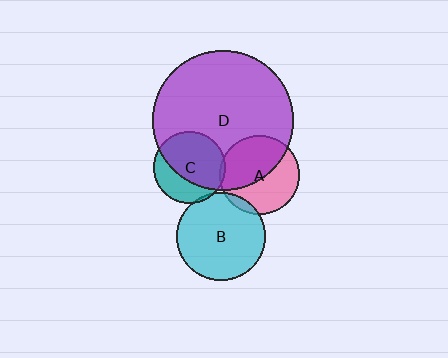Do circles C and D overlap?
Yes.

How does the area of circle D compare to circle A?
Approximately 3.1 times.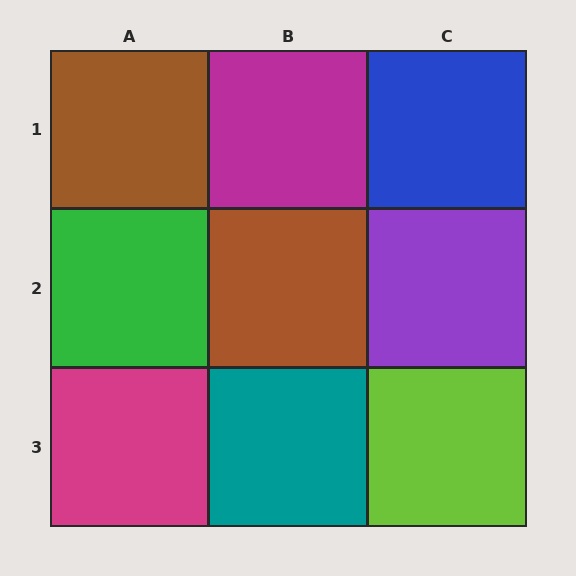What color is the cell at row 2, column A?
Green.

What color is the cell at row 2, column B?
Brown.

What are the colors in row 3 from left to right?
Magenta, teal, lime.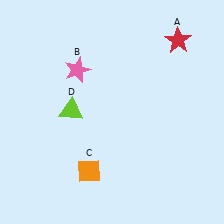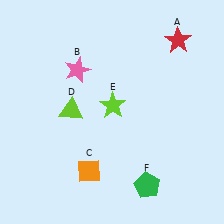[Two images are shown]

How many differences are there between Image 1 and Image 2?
There are 2 differences between the two images.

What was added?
A lime star (E), a green pentagon (F) were added in Image 2.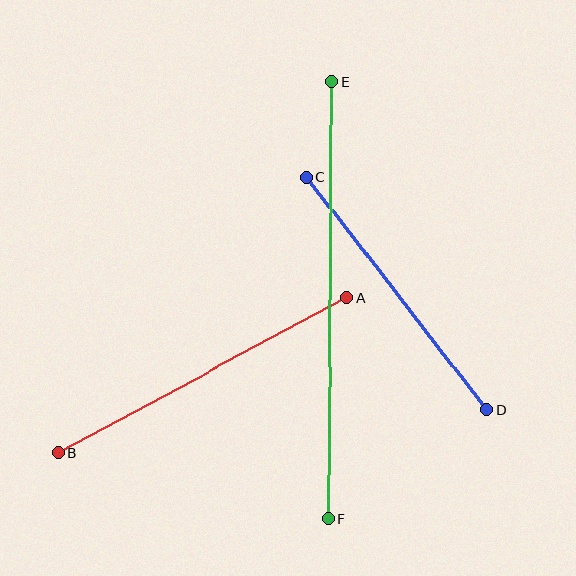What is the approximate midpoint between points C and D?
The midpoint is at approximately (397, 293) pixels.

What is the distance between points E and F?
The distance is approximately 437 pixels.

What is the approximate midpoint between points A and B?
The midpoint is at approximately (203, 375) pixels.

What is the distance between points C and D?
The distance is approximately 294 pixels.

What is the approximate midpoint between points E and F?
The midpoint is at approximately (330, 300) pixels.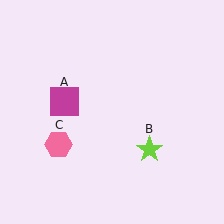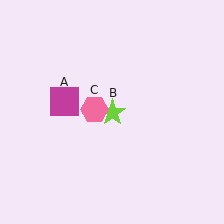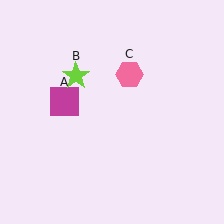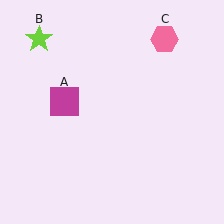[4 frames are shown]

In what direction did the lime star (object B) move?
The lime star (object B) moved up and to the left.